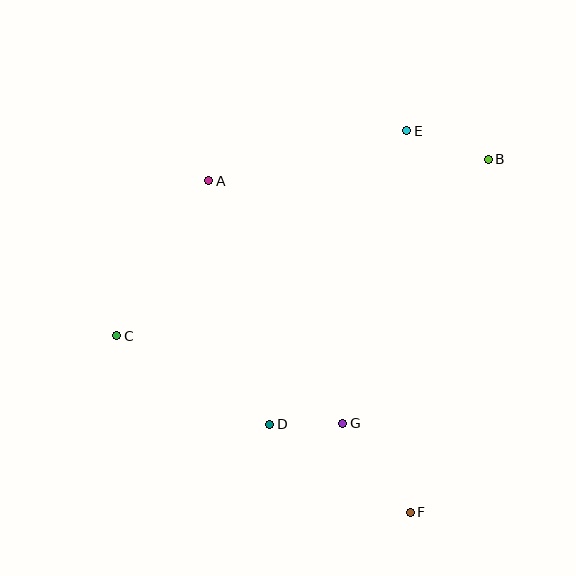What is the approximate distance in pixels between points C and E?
The distance between C and E is approximately 355 pixels.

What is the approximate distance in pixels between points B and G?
The distance between B and G is approximately 302 pixels.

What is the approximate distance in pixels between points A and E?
The distance between A and E is approximately 205 pixels.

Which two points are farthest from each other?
Points B and C are farthest from each other.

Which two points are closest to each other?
Points D and G are closest to each other.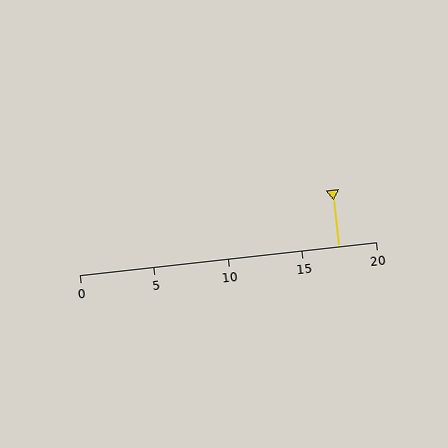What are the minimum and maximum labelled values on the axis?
The axis runs from 0 to 20.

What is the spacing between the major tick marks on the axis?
The major ticks are spaced 5 apart.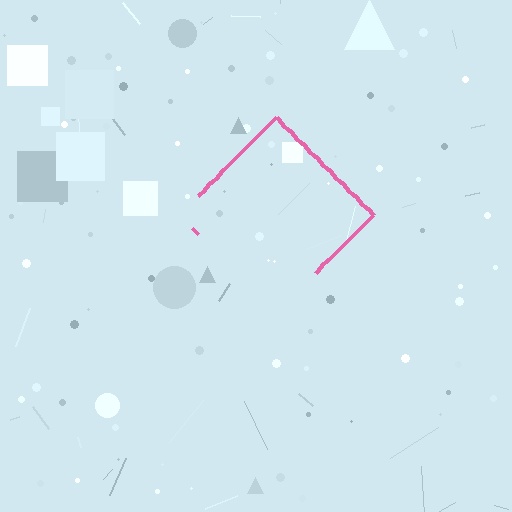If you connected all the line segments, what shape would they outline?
They would outline a diamond.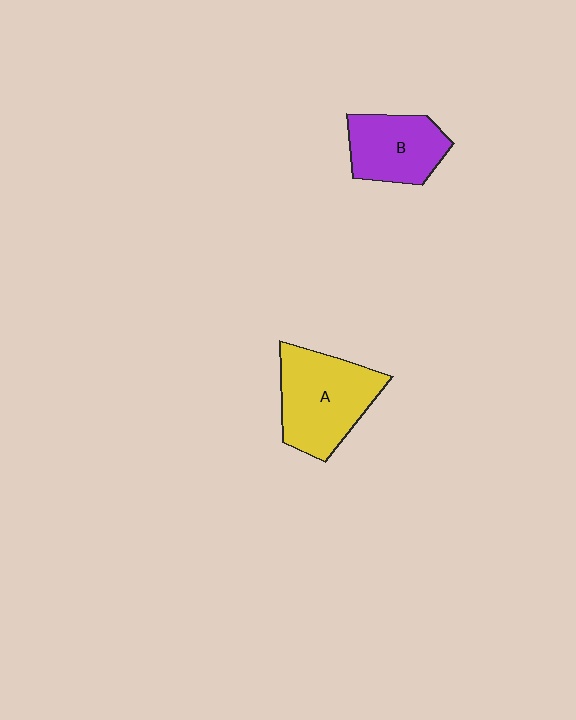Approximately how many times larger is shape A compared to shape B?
Approximately 1.4 times.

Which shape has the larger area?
Shape A (yellow).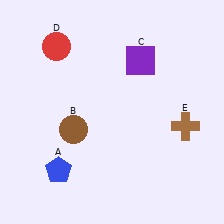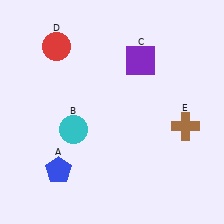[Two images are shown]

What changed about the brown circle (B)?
In Image 1, B is brown. In Image 2, it changed to cyan.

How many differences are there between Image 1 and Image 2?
There is 1 difference between the two images.